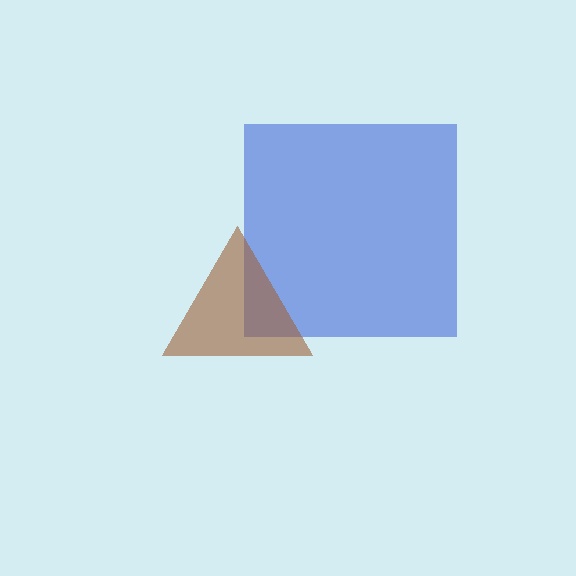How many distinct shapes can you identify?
There are 2 distinct shapes: a blue square, a brown triangle.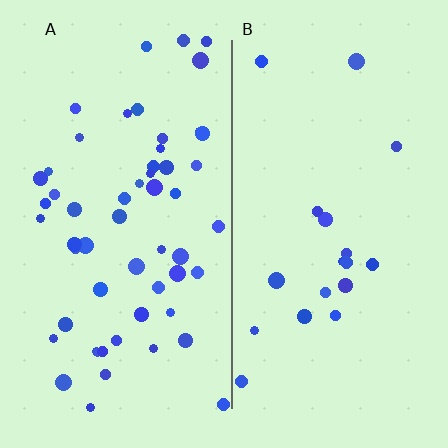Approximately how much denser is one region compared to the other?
Approximately 3.0× — region A over region B.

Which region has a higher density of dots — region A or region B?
A (the left).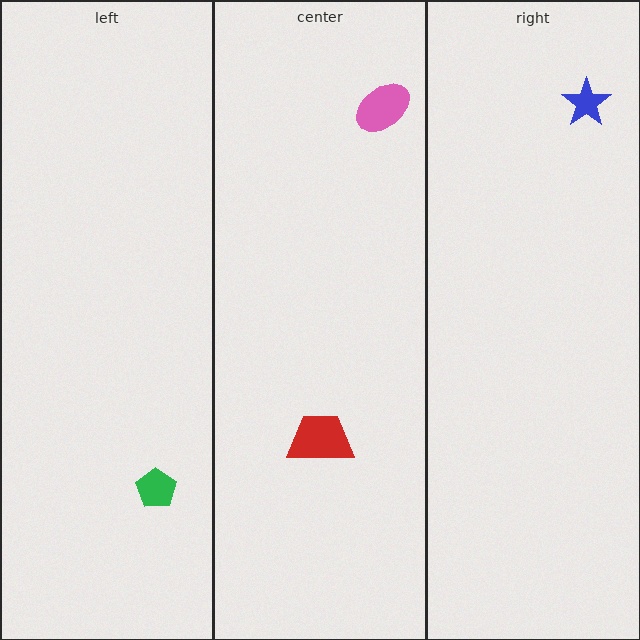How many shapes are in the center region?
2.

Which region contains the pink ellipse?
The center region.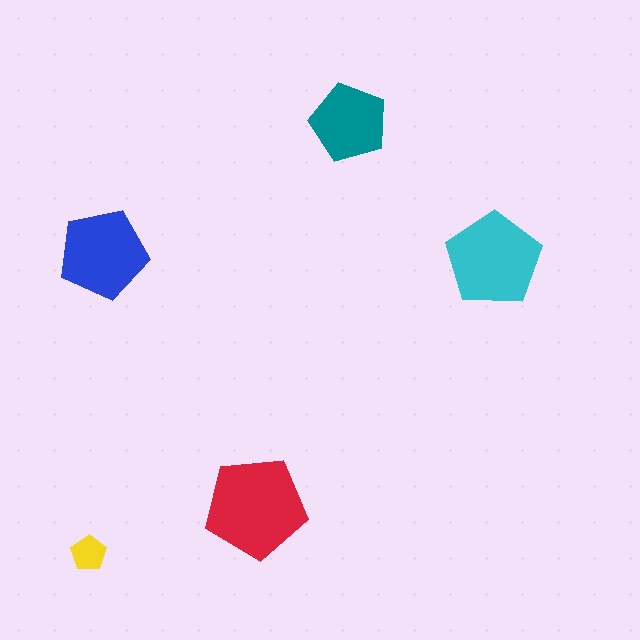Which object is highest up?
The teal pentagon is topmost.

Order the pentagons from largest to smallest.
the red one, the cyan one, the blue one, the teal one, the yellow one.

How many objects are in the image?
There are 5 objects in the image.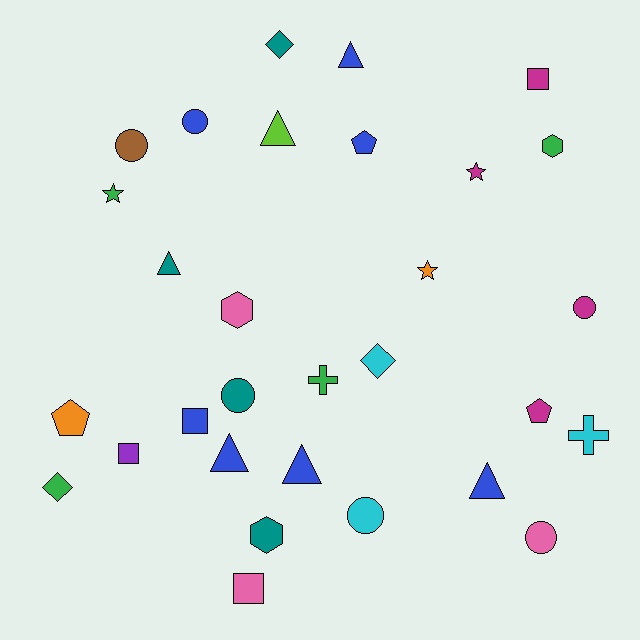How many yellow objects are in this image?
There are no yellow objects.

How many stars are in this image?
There are 3 stars.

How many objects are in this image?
There are 30 objects.